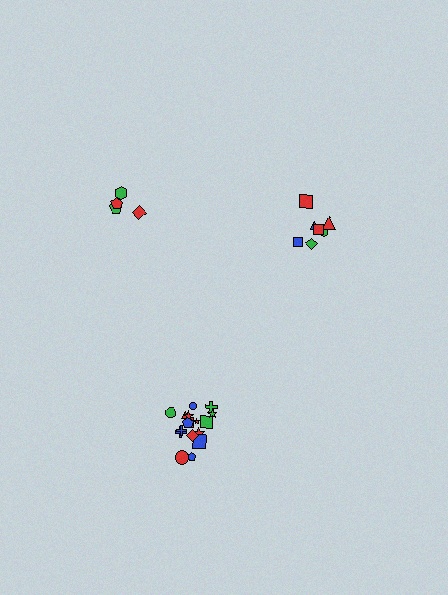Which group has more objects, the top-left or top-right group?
The top-right group.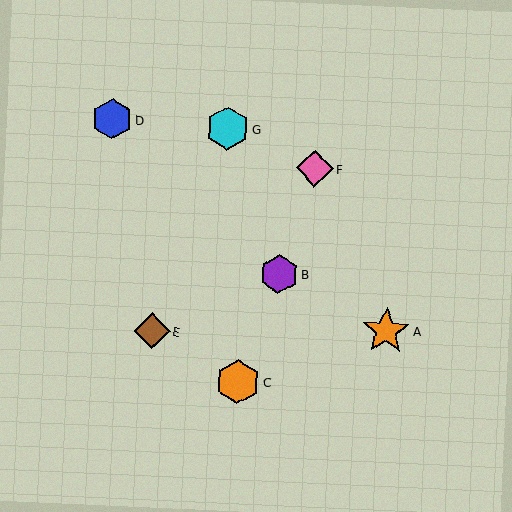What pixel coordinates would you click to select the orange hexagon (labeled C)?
Click at (238, 382) to select the orange hexagon C.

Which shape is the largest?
The orange star (labeled A) is the largest.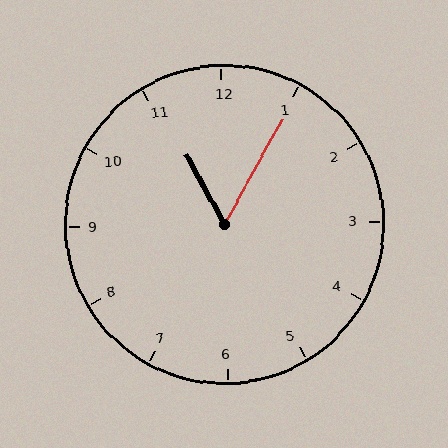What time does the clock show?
11:05.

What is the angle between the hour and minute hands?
Approximately 58 degrees.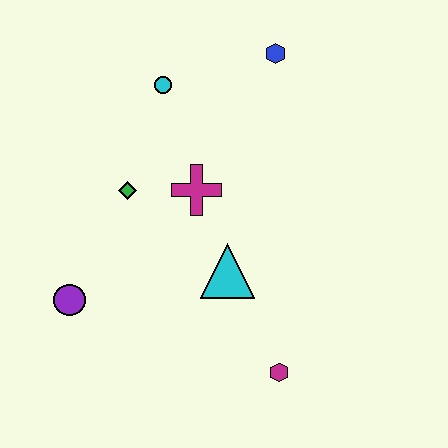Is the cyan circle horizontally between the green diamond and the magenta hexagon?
Yes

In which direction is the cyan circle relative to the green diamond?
The cyan circle is above the green diamond.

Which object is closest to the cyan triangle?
The magenta cross is closest to the cyan triangle.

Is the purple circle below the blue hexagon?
Yes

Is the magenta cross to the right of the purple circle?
Yes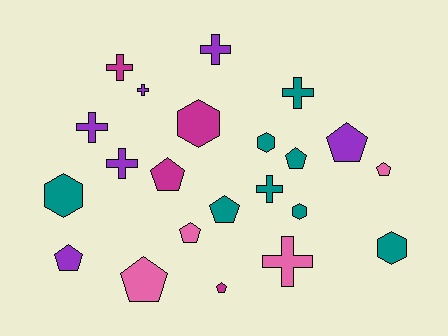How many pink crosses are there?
There is 1 pink cross.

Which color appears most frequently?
Teal, with 8 objects.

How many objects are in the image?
There are 22 objects.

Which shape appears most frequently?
Pentagon, with 9 objects.